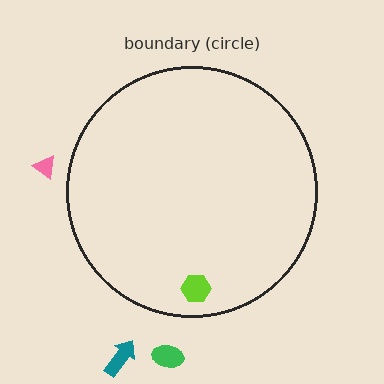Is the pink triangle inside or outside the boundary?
Outside.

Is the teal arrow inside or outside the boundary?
Outside.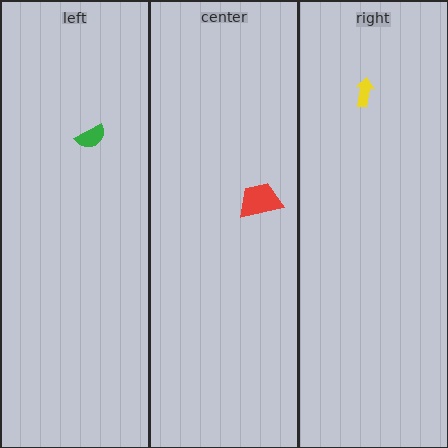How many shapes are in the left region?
1.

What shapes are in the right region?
The yellow arrow.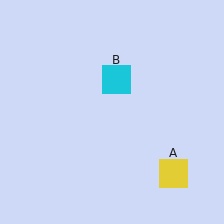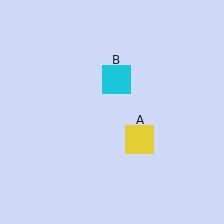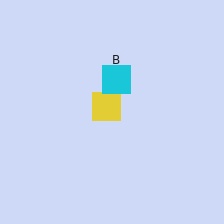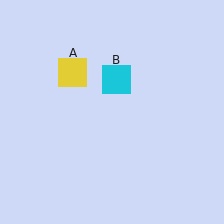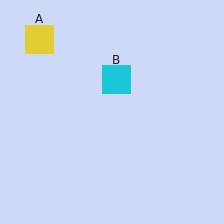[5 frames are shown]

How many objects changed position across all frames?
1 object changed position: yellow square (object A).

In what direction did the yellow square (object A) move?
The yellow square (object A) moved up and to the left.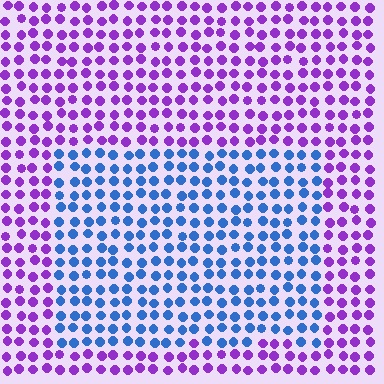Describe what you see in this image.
The image is filled with small purple elements in a uniform arrangement. A rectangle-shaped region is visible where the elements are tinted to a slightly different hue, forming a subtle color boundary.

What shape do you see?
I see a rectangle.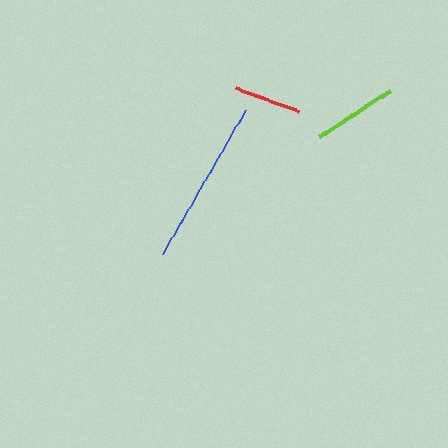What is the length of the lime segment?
The lime segment is approximately 85 pixels long.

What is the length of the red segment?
The red segment is approximately 68 pixels long.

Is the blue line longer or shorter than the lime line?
The blue line is longer than the lime line.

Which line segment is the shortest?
The red line is the shortest at approximately 68 pixels.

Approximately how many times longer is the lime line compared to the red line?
The lime line is approximately 1.2 times the length of the red line.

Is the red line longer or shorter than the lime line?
The lime line is longer than the red line.